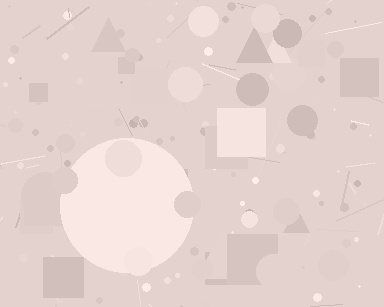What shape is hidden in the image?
A circle is hidden in the image.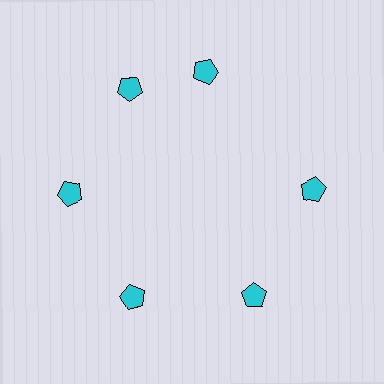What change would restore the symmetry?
The symmetry would be restored by rotating it back into even spacing with its neighbors so that all 6 pentagons sit at equal angles and equal distance from the center.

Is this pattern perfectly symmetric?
No. The 6 cyan pentagons are arranged in a ring, but one element near the 1 o'clock position is rotated out of alignment along the ring, breaking the 6-fold rotational symmetry.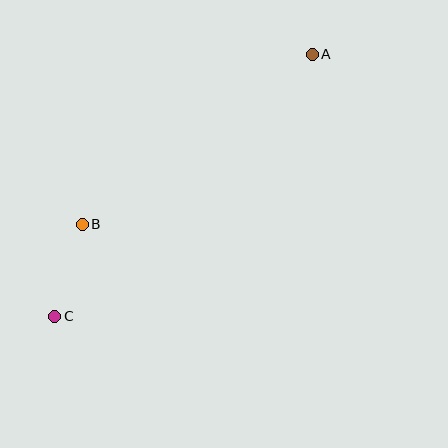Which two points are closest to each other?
Points B and C are closest to each other.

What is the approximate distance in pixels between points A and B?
The distance between A and B is approximately 286 pixels.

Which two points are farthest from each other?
Points A and C are farthest from each other.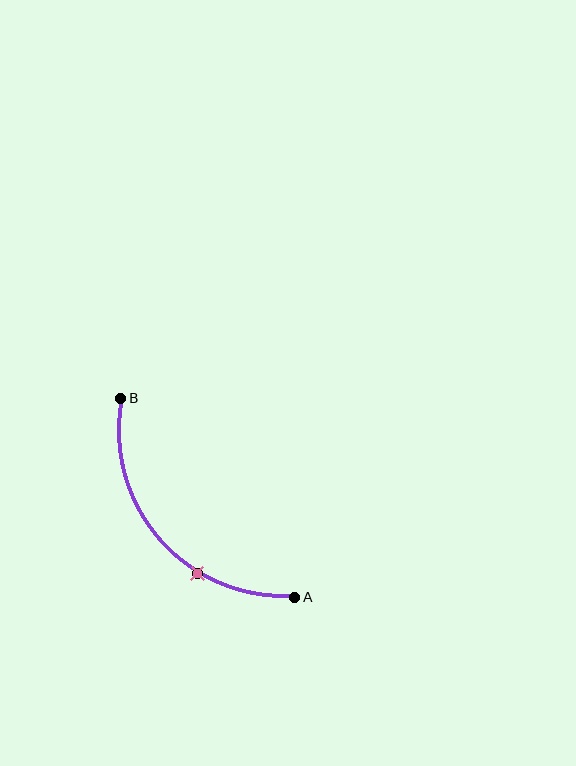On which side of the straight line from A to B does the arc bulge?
The arc bulges below and to the left of the straight line connecting A and B.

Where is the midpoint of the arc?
The arc midpoint is the point on the curve farthest from the straight line joining A and B. It sits below and to the left of that line.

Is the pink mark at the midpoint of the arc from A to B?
No. The pink mark lies on the arc but is closer to endpoint A. The arc midpoint would be at the point on the curve equidistant along the arc from both A and B.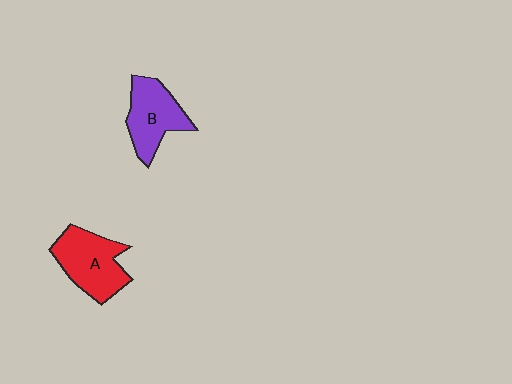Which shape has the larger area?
Shape A (red).